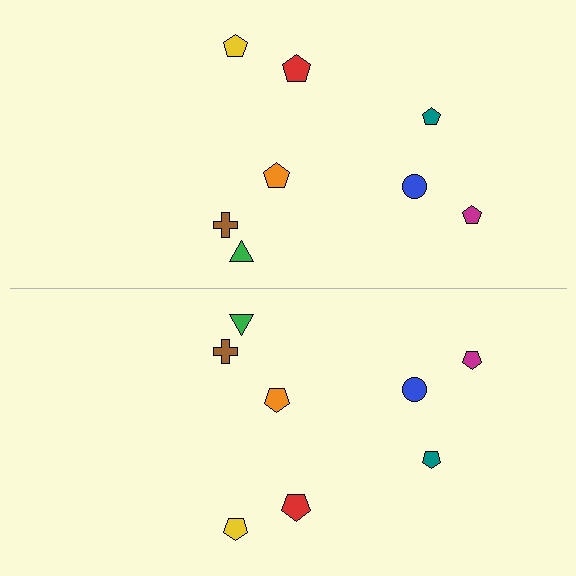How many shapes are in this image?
There are 16 shapes in this image.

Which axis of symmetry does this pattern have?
The pattern has a horizontal axis of symmetry running through the center of the image.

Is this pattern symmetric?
Yes, this pattern has bilateral (reflection) symmetry.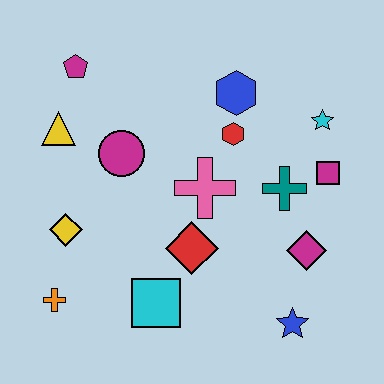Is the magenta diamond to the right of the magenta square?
No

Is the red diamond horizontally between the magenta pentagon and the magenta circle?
No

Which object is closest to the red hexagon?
The blue hexagon is closest to the red hexagon.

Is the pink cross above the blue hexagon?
No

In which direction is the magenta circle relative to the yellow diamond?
The magenta circle is above the yellow diamond.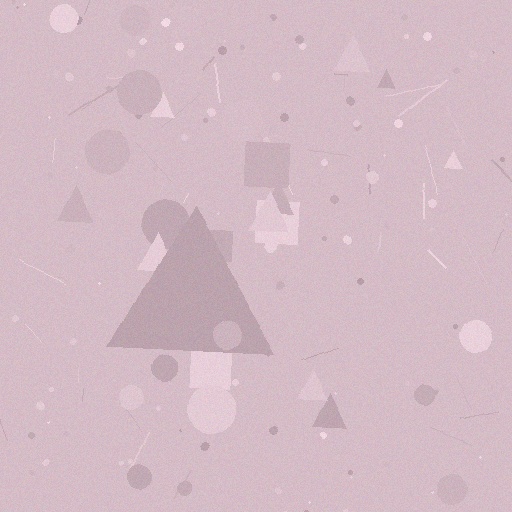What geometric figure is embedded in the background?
A triangle is embedded in the background.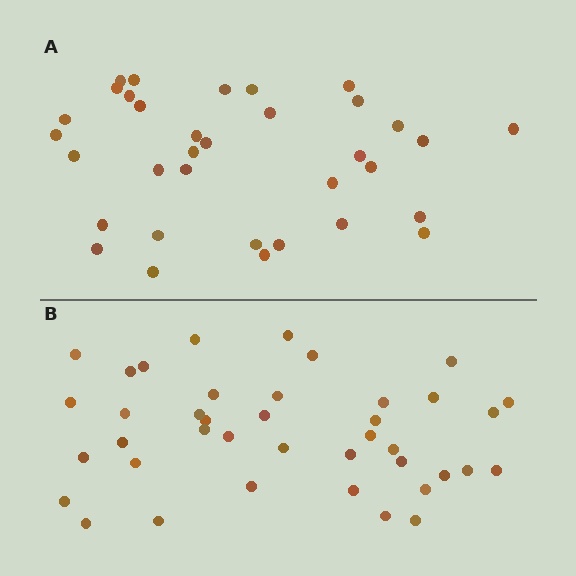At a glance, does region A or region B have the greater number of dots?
Region B (the bottom region) has more dots.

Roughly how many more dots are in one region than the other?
Region B has about 6 more dots than region A.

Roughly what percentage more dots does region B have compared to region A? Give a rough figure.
About 20% more.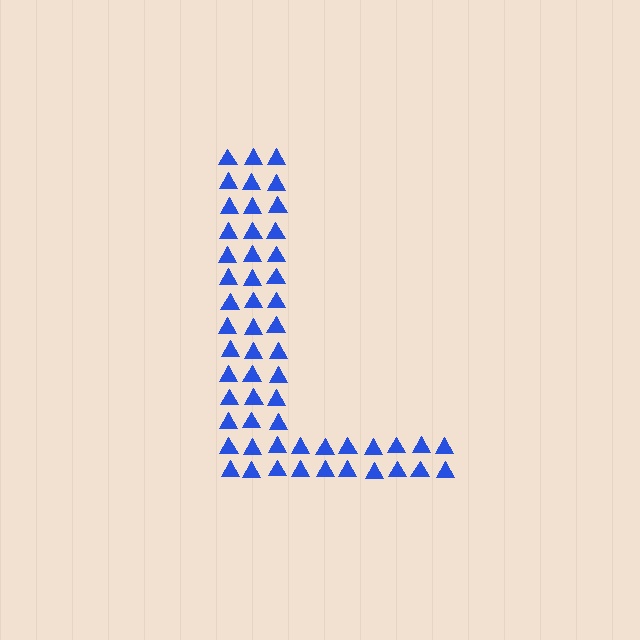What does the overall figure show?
The overall figure shows the letter L.